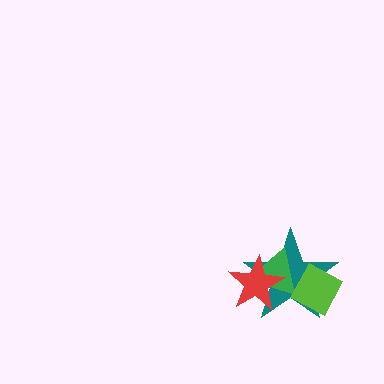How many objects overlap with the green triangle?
3 objects overlap with the green triangle.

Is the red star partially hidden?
No, no other shape covers it.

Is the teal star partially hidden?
Yes, it is partially covered by another shape.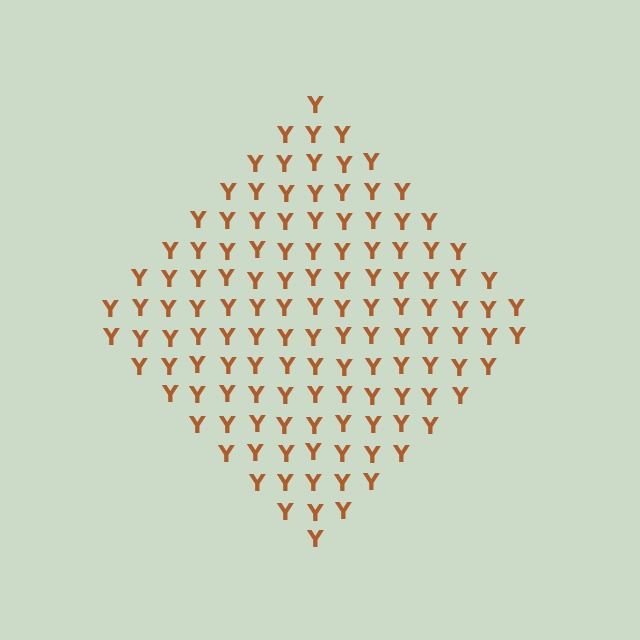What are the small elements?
The small elements are letter Y's.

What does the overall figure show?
The overall figure shows a diamond.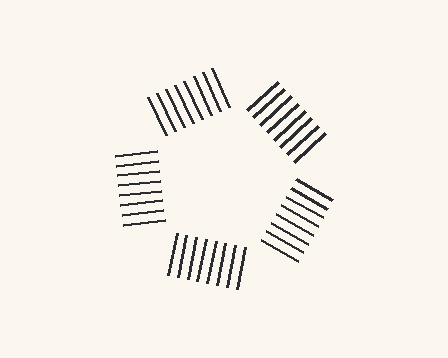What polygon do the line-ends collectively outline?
An illusory pentagon — the line segments terminate on its edges but no continuous stroke is drawn.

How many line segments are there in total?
40 — 8 along each of the 5 edges.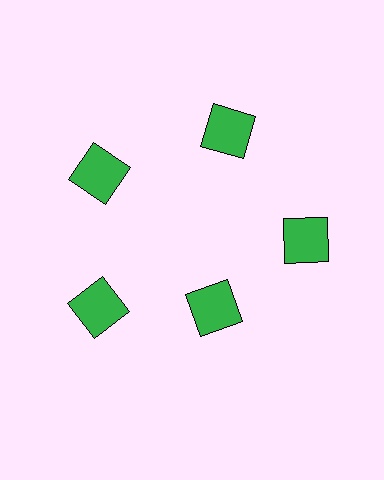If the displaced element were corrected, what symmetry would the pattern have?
It would have 5-fold rotational symmetry — the pattern would map onto itself every 72 degrees.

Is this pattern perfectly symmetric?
No. The 5 green squares are arranged in a ring, but one element near the 5 o'clock position is pulled inward toward the center, breaking the 5-fold rotational symmetry.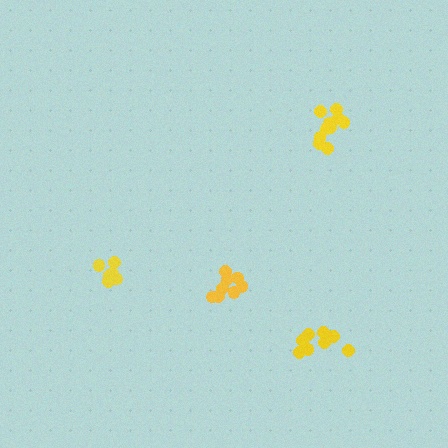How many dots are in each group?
Group 1: 10 dots, Group 2: 8 dots, Group 3: 8 dots, Group 4: 6 dots (32 total).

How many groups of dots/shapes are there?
There are 4 groups.